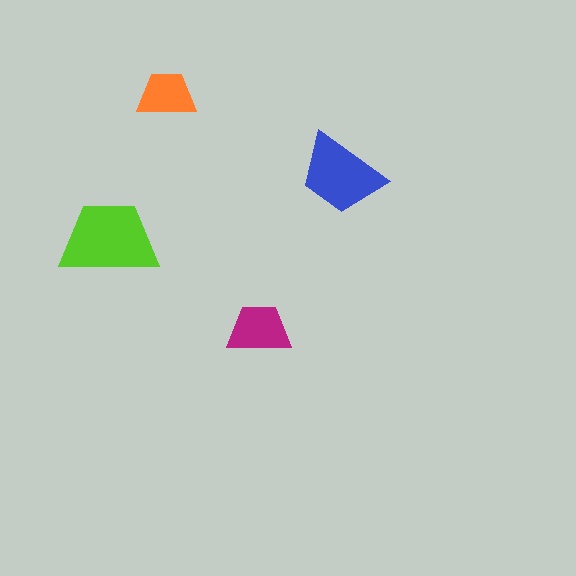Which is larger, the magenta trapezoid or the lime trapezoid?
The lime one.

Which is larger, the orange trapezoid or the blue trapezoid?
The blue one.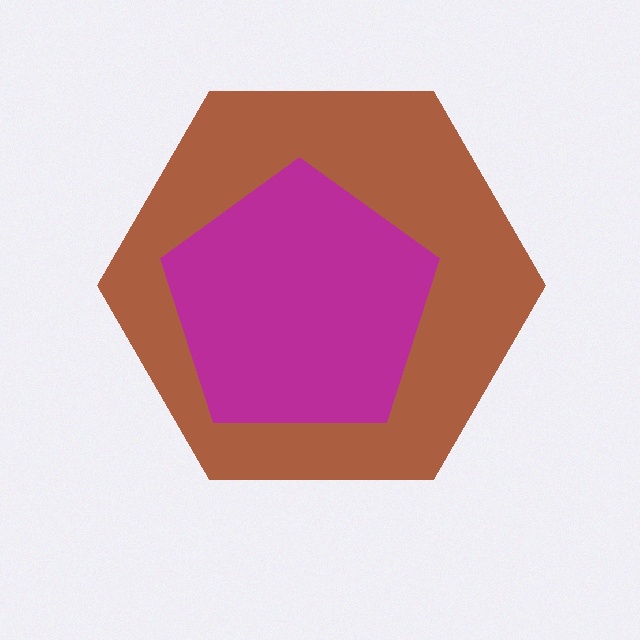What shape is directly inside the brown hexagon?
The magenta pentagon.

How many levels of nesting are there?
2.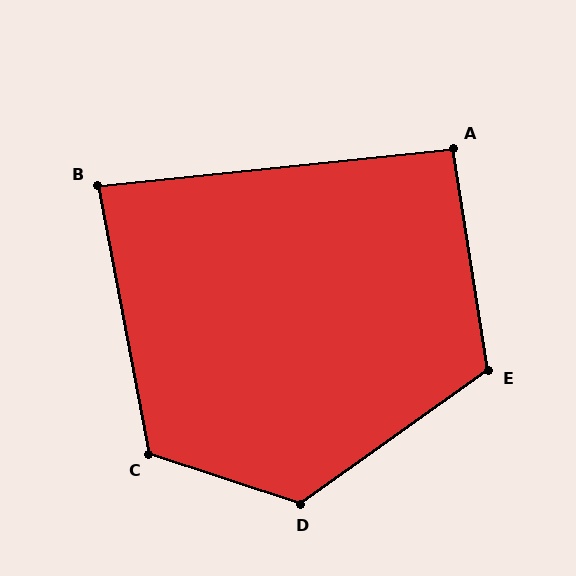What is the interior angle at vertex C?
Approximately 119 degrees (obtuse).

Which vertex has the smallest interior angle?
B, at approximately 85 degrees.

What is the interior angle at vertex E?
Approximately 117 degrees (obtuse).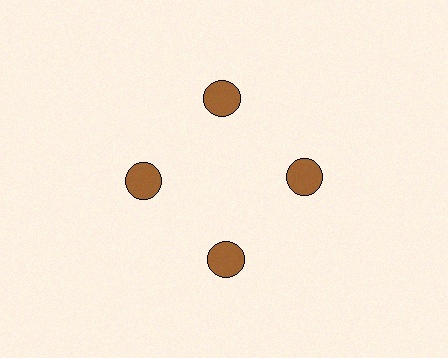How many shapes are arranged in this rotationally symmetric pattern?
There are 4 shapes, arranged in 4 groups of 1.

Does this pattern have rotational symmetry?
Yes, this pattern has 4-fold rotational symmetry. It looks the same after rotating 90 degrees around the center.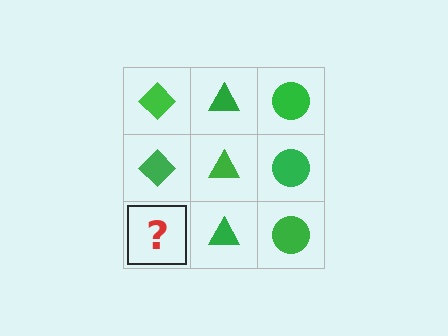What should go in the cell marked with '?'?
The missing cell should contain a green diamond.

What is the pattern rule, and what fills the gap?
The rule is that each column has a consistent shape. The gap should be filled with a green diamond.